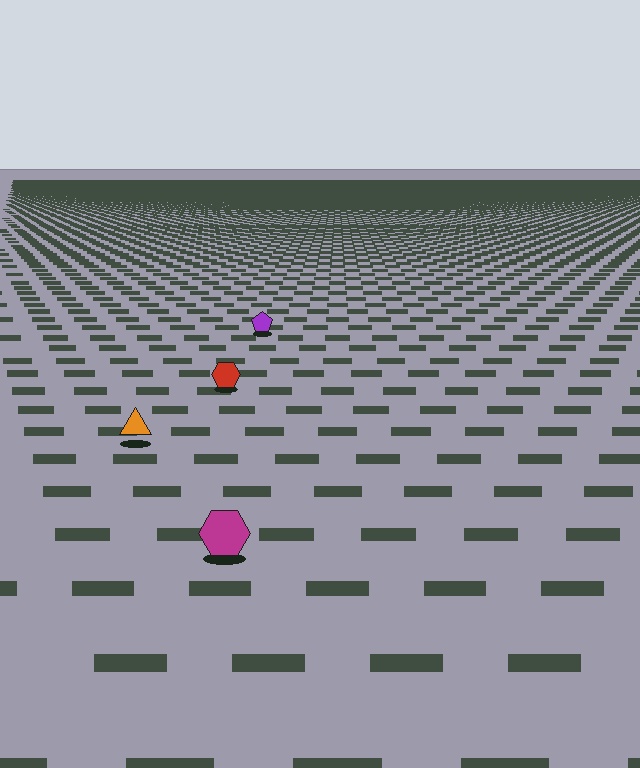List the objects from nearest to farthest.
From nearest to farthest: the magenta hexagon, the orange triangle, the red hexagon, the purple pentagon.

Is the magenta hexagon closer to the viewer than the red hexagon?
Yes. The magenta hexagon is closer — you can tell from the texture gradient: the ground texture is coarser near it.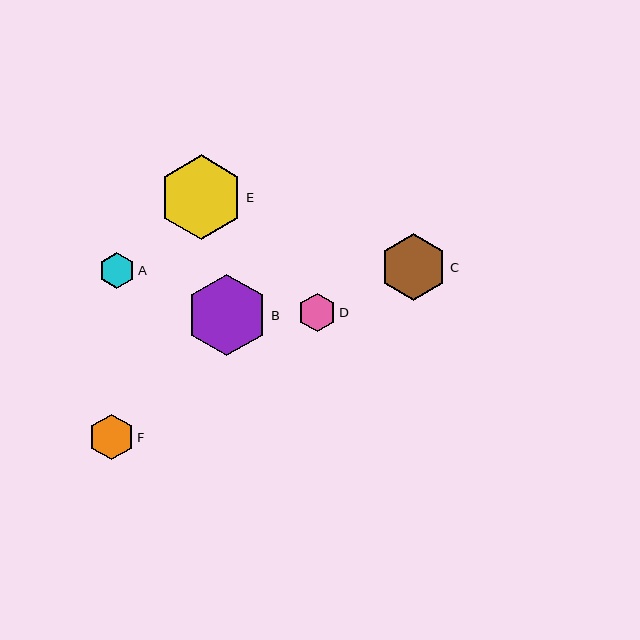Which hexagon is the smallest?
Hexagon A is the smallest with a size of approximately 35 pixels.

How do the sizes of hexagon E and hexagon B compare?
Hexagon E and hexagon B are approximately the same size.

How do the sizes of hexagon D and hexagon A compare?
Hexagon D and hexagon A are approximately the same size.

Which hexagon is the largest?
Hexagon E is the largest with a size of approximately 84 pixels.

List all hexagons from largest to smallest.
From largest to smallest: E, B, C, F, D, A.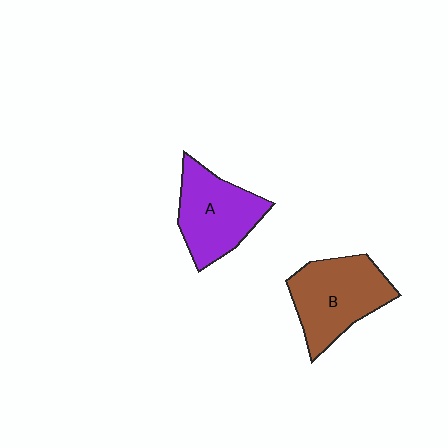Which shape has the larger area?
Shape B (brown).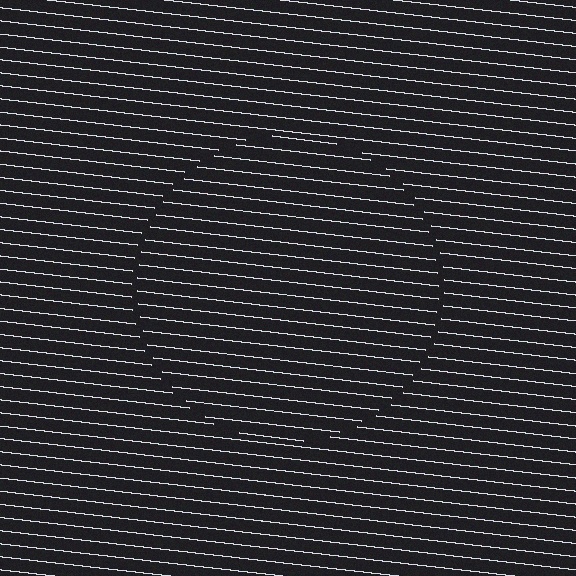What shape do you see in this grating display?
An illusory circle. The interior of the shape contains the same grating, shifted by half a period — the contour is defined by the phase discontinuity where line-ends from the inner and outer gratings abut.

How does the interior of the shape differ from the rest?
The interior of the shape contains the same grating, shifted by half a period — the contour is defined by the phase discontinuity where line-ends from the inner and outer gratings abut.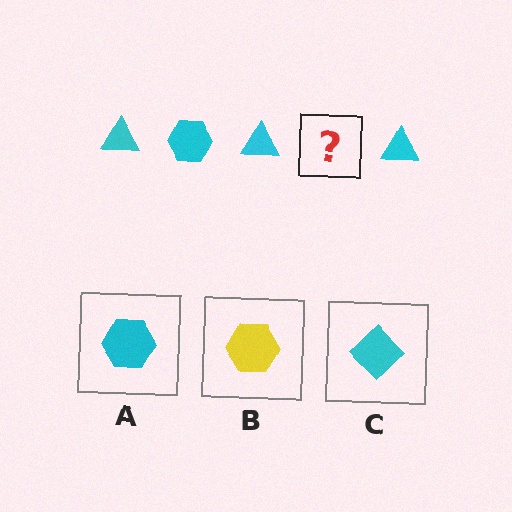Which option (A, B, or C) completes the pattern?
A.